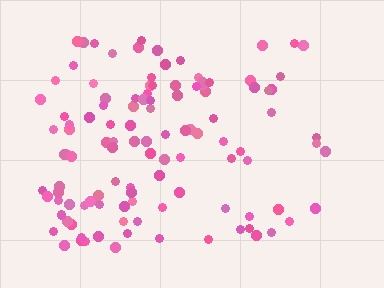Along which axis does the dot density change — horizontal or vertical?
Horizontal.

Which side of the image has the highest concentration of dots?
The left.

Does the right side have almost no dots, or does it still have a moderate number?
Still a moderate number, just noticeably fewer than the left.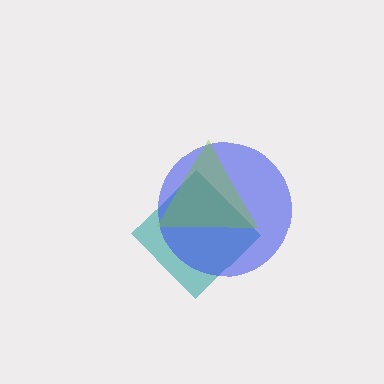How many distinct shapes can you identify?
There are 3 distinct shapes: a teal diamond, a blue circle, a lime triangle.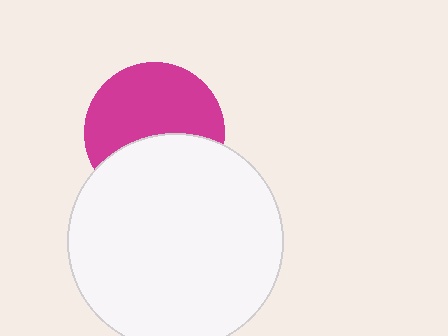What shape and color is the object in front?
The object in front is a white circle.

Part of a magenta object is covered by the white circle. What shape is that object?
It is a circle.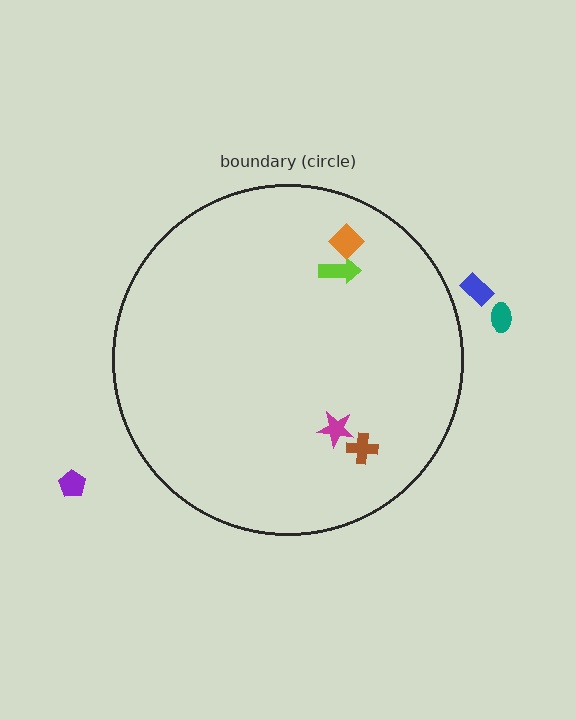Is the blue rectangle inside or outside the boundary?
Outside.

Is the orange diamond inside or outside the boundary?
Inside.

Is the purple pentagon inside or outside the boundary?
Outside.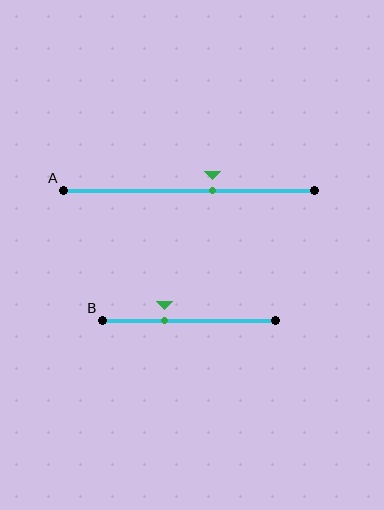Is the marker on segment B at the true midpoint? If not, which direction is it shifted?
No, the marker on segment B is shifted to the left by about 14% of the segment length.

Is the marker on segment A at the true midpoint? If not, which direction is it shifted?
No, the marker on segment A is shifted to the right by about 9% of the segment length.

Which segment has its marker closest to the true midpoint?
Segment A has its marker closest to the true midpoint.